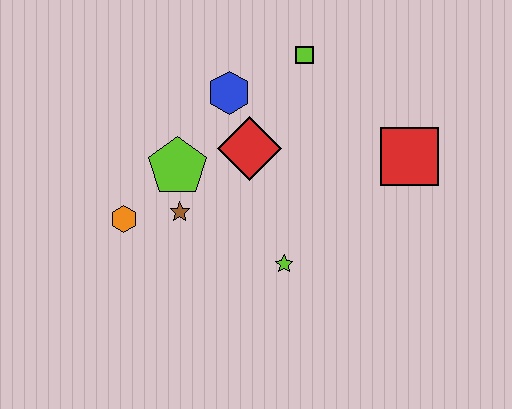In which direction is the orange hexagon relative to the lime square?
The orange hexagon is to the left of the lime square.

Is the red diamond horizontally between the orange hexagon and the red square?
Yes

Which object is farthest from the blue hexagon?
The red square is farthest from the blue hexagon.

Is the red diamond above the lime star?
Yes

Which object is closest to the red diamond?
The blue hexagon is closest to the red diamond.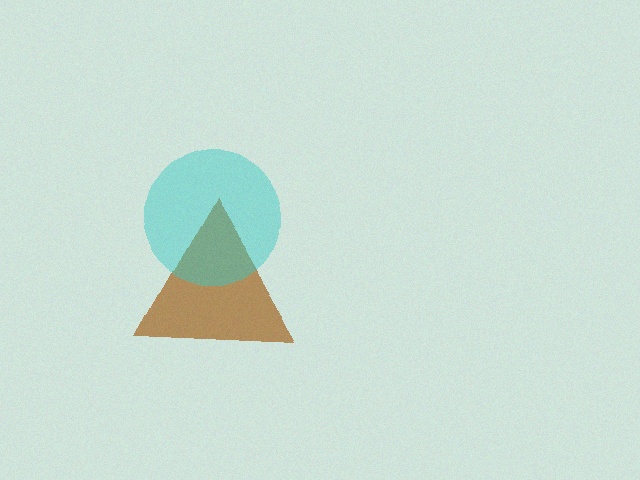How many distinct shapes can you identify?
There are 2 distinct shapes: a brown triangle, a cyan circle.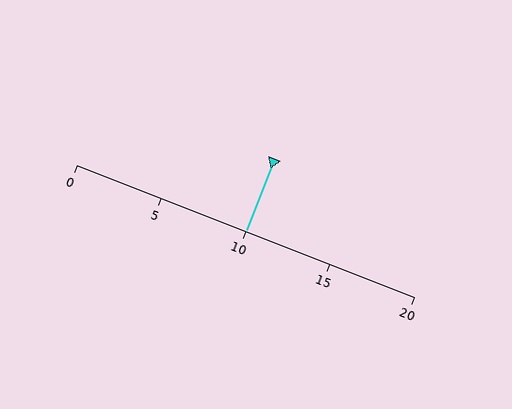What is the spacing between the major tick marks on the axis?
The major ticks are spaced 5 apart.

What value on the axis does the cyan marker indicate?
The marker indicates approximately 10.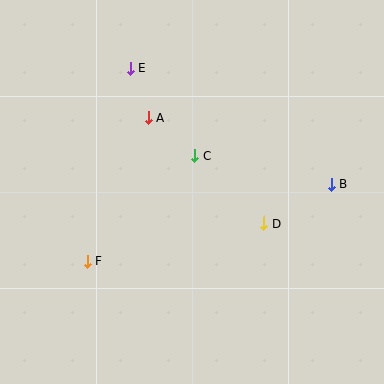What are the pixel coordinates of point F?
Point F is at (87, 261).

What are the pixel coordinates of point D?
Point D is at (264, 224).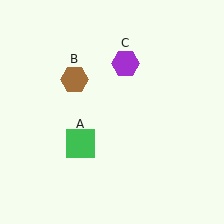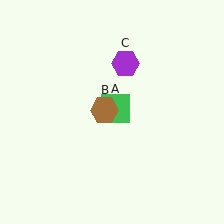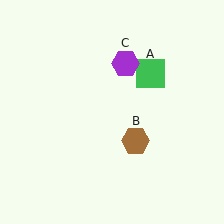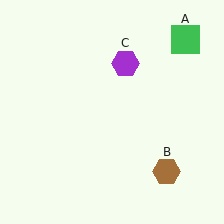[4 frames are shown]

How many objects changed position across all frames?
2 objects changed position: green square (object A), brown hexagon (object B).